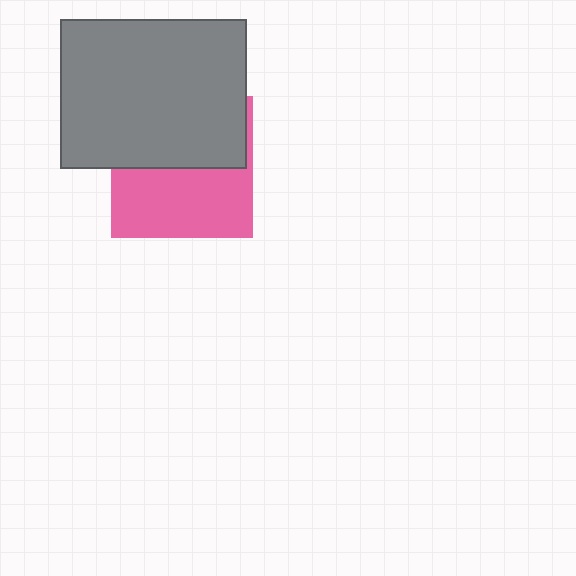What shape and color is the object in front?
The object in front is a gray rectangle.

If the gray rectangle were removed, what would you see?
You would see the complete pink square.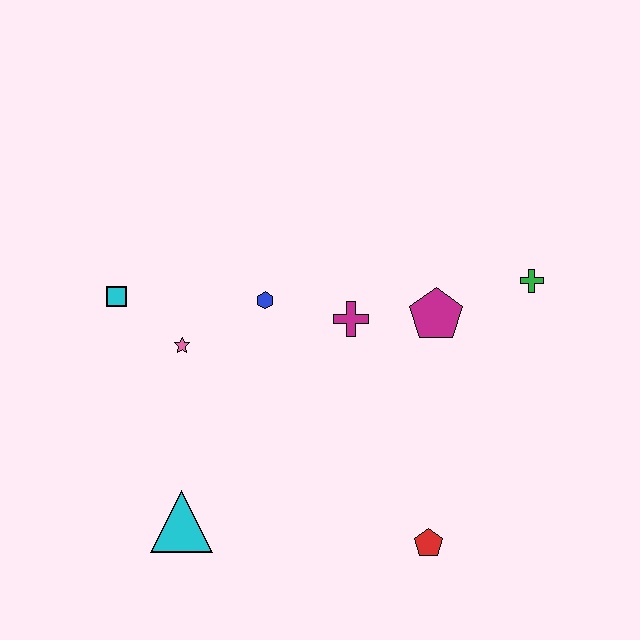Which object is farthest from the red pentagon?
The cyan square is farthest from the red pentagon.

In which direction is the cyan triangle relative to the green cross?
The cyan triangle is to the left of the green cross.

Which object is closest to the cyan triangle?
The pink star is closest to the cyan triangle.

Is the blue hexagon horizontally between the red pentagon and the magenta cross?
No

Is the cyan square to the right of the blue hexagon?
No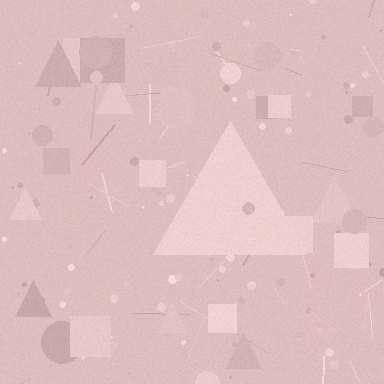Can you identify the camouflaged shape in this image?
The camouflaged shape is a triangle.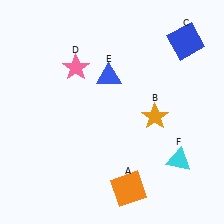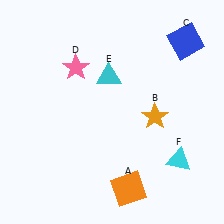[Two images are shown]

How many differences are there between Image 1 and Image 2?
There is 1 difference between the two images.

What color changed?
The triangle (E) changed from blue in Image 1 to cyan in Image 2.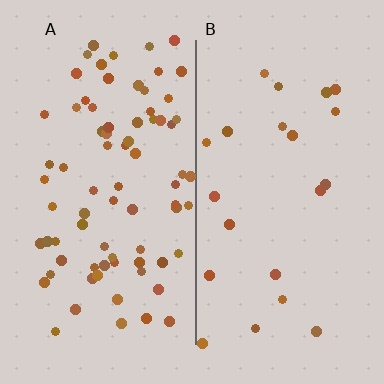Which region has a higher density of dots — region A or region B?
A (the left).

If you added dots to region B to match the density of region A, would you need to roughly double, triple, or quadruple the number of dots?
Approximately quadruple.